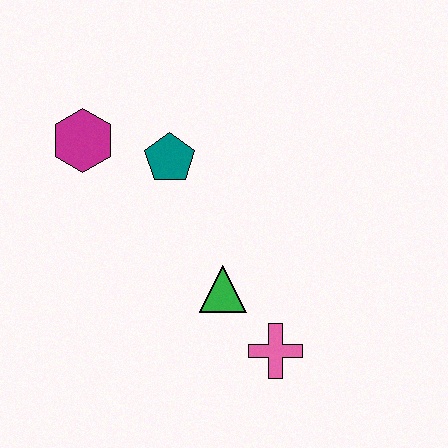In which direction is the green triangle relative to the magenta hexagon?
The green triangle is below the magenta hexagon.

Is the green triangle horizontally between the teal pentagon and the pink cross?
Yes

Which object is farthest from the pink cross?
The magenta hexagon is farthest from the pink cross.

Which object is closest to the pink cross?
The green triangle is closest to the pink cross.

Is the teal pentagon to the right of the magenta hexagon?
Yes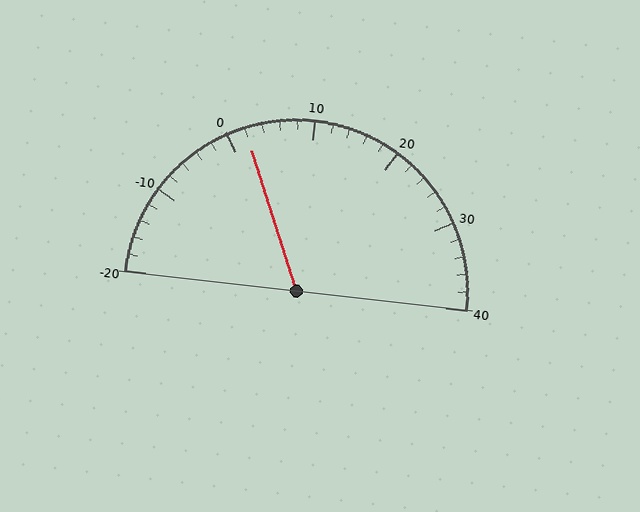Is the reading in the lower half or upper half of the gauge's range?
The reading is in the lower half of the range (-20 to 40).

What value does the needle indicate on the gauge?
The needle indicates approximately 2.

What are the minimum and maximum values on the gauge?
The gauge ranges from -20 to 40.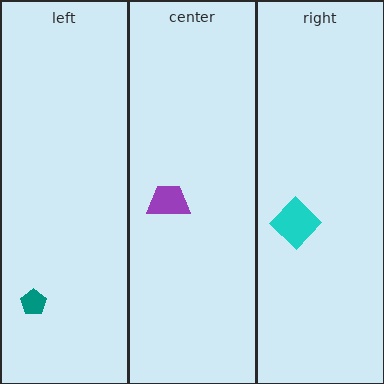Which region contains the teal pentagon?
The left region.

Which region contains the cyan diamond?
The right region.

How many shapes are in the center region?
1.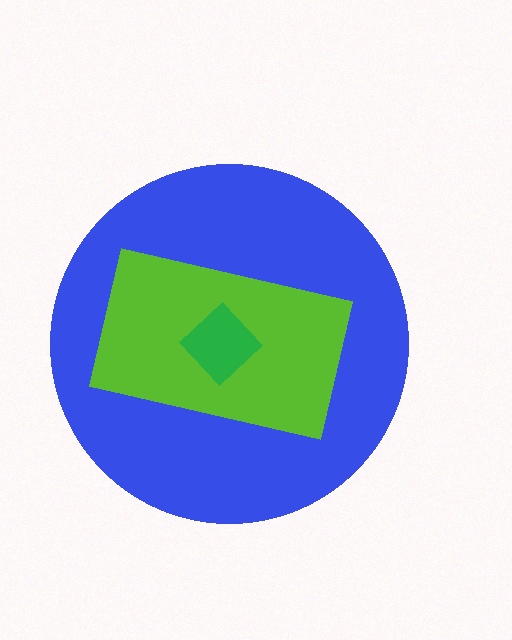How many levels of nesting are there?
3.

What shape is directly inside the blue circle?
The lime rectangle.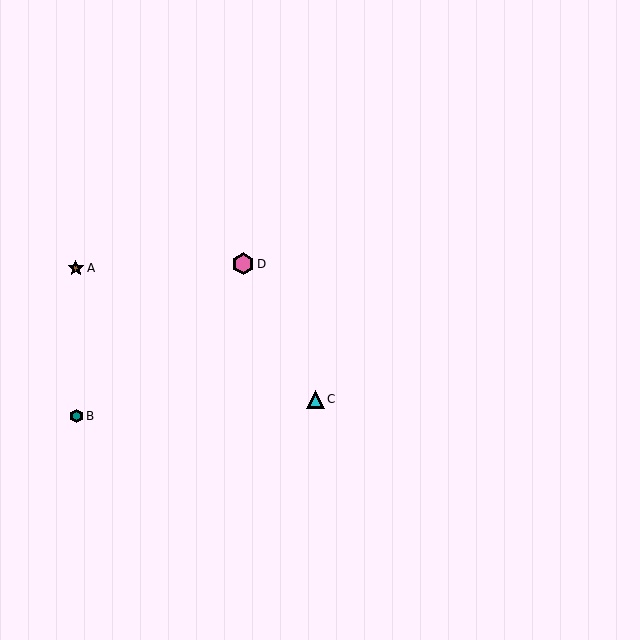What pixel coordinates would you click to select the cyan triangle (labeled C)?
Click at (316, 399) to select the cyan triangle C.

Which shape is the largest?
The pink hexagon (labeled D) is the largest.